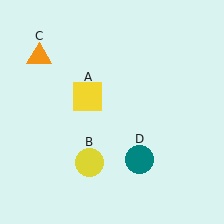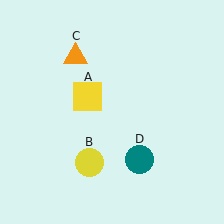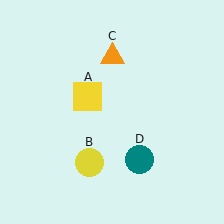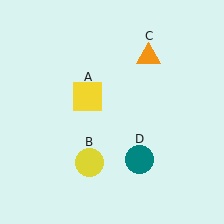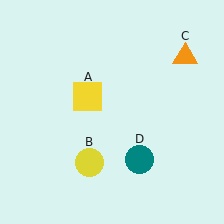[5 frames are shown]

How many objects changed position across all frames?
1 object changed position: orange triangle (object C).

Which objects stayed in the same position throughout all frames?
Yellow square (object A) and yellow circle (object B) and teal circle (object D) remained stationary.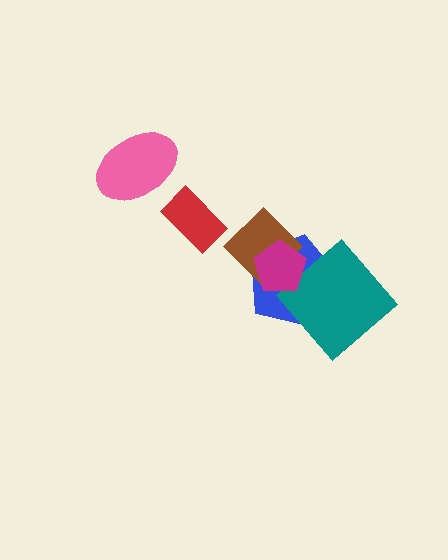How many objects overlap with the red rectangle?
0 objects overlap with the red rectangle.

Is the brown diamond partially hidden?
Yes, it is partially covered by another shape.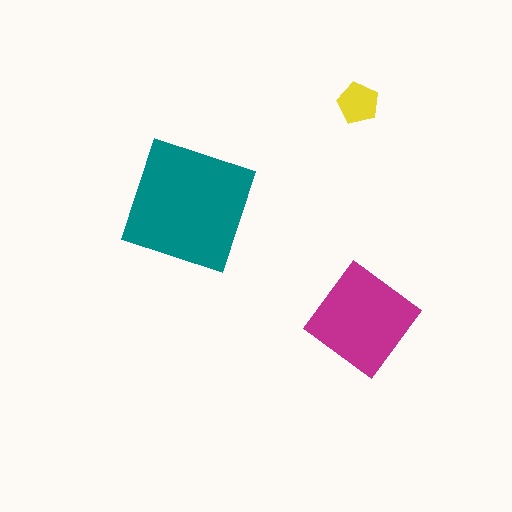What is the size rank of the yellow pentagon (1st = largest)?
3rd.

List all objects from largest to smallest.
The teal square, the magenta diamond, the yellow pentagon.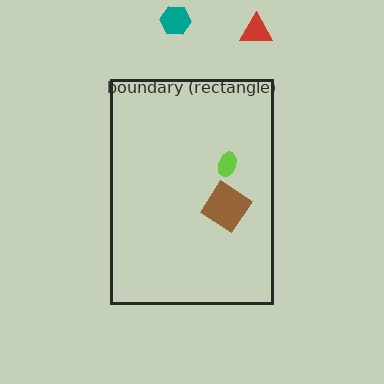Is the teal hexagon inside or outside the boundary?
Outside.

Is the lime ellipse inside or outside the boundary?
Inside.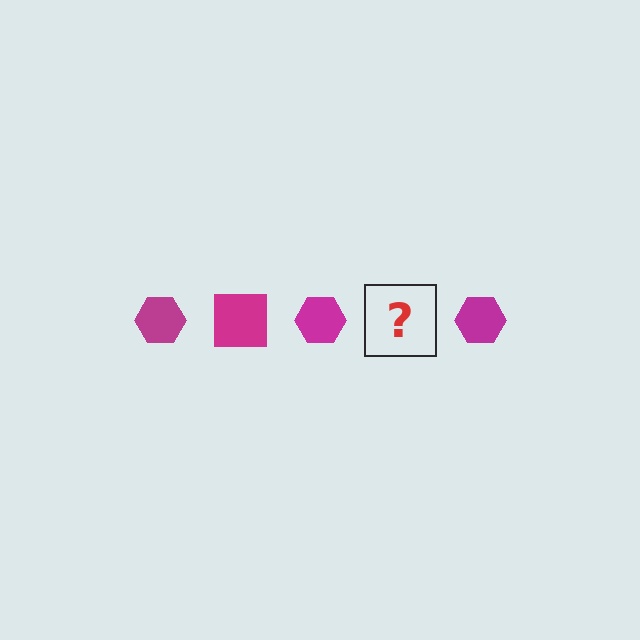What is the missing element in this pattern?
The missing element is a magenta square.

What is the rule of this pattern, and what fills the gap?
The rule is that the pattern cycles through hexagon, square shapes in magenta. The gap should be filled with a magenta square.